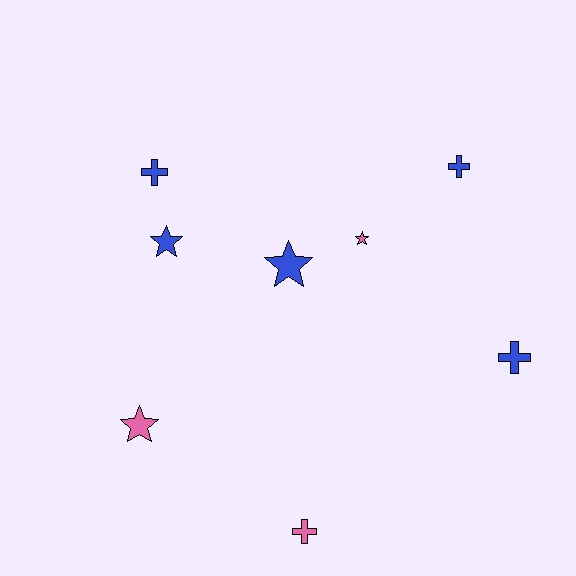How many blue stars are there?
There are 2 blue stars.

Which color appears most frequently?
Blue, with 5 objects.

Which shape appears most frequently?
Cross, with 4 objects.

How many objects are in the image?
There are 8 objects.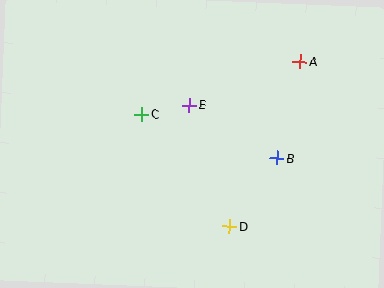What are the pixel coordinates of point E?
Point E is at (190, 105).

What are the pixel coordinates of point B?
Point B is at (277, 158).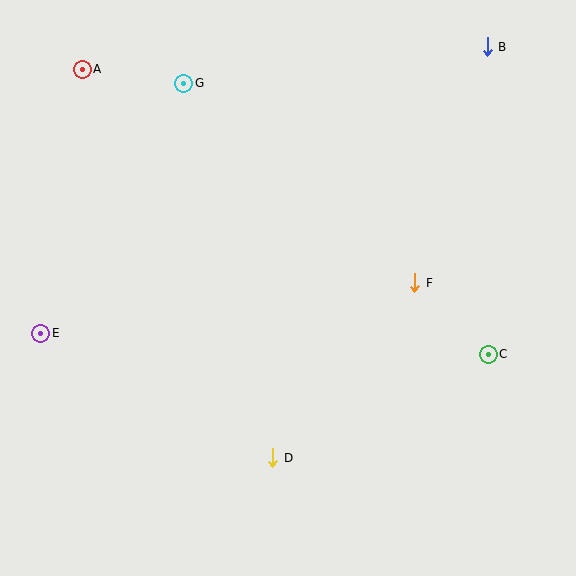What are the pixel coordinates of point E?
Point E is at (41, 333).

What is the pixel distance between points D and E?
The distance between D and E is 263 pixels.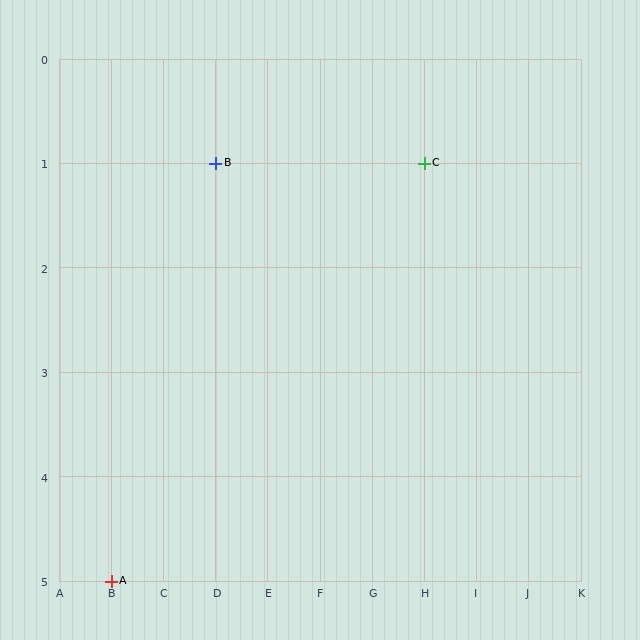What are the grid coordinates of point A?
Point A is at grid coordinates (B, 5).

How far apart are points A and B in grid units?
Points A and B are 2 columns and 4 rows apart (about 4.5 grid units diagonally).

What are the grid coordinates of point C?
Point C is at grid coordinates (H, 1).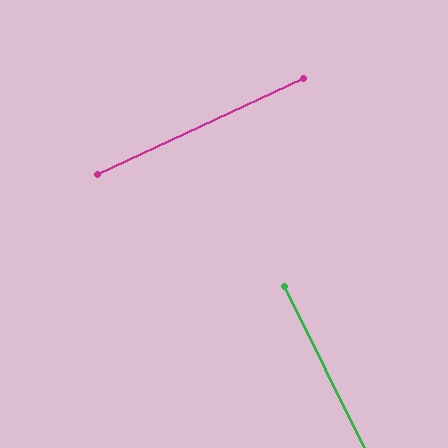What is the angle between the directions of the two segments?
Approximately 89 degrees.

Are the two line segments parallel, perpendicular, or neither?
Perpendicular — they meet at approximately 89°.